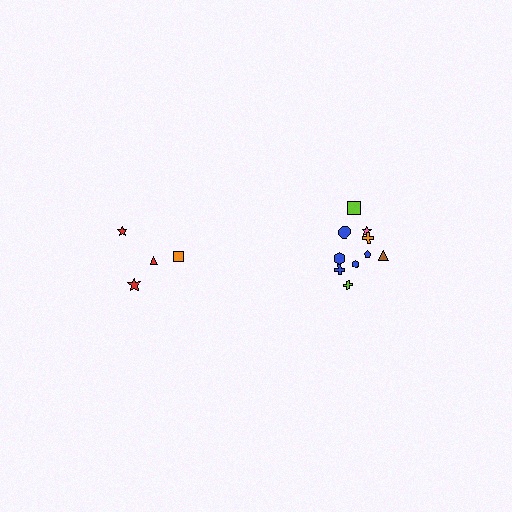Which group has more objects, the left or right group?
The right group.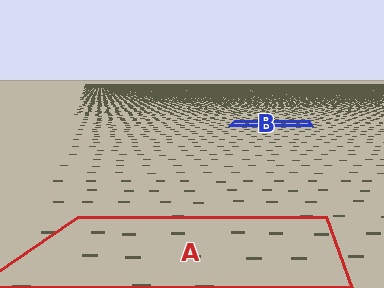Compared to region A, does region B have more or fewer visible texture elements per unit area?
Region B has more texture elements per unit area — they are packed more densely because it is farther away.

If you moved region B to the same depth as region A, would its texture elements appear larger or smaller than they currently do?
They would appear larger. At a closer depth, the same texture elements are projected at a bigger on-screen size.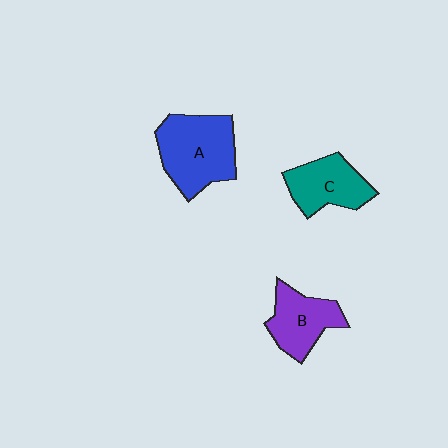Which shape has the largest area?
Shape A (blue).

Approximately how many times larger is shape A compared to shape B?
Approximately 1.5 times.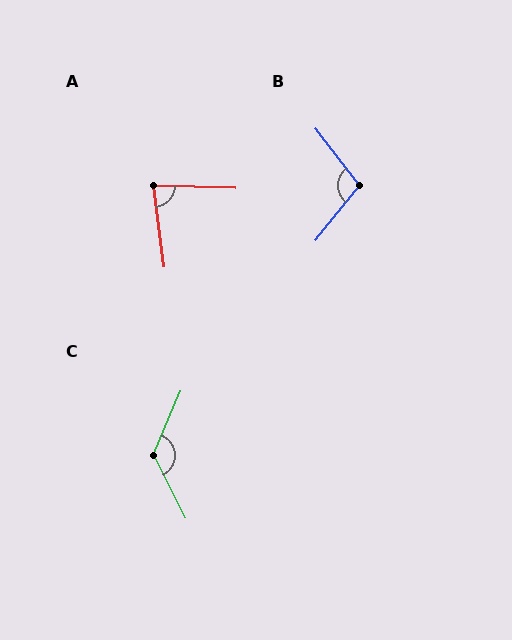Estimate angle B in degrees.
Approximately 103 degrees.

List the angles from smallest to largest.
A (81°), B (103°), C (130°).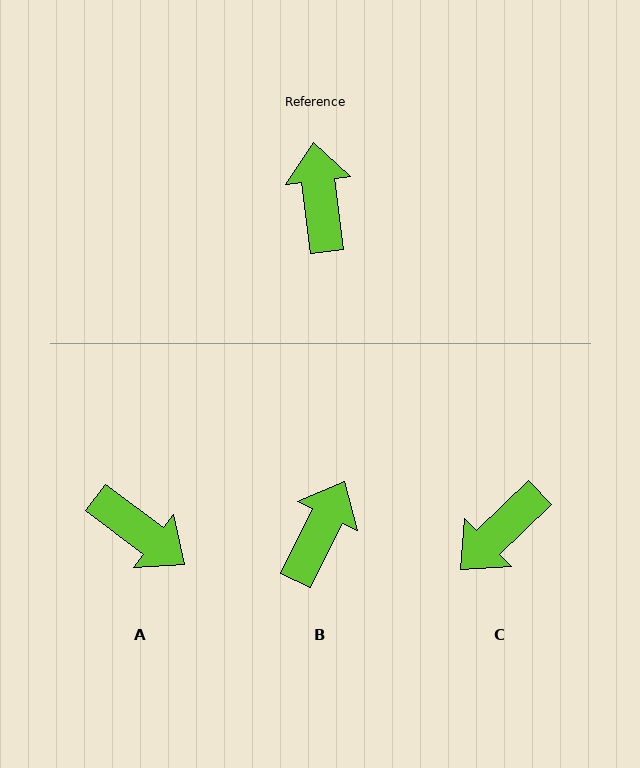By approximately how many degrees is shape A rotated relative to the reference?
Approximately 134 degrees clockwise.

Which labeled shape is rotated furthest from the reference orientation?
A, about 134 degrees away.